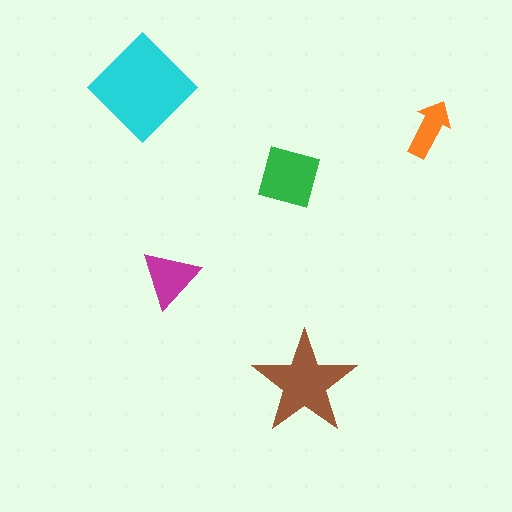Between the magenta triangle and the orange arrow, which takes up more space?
The magenta triangle.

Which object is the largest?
The cyan diamond.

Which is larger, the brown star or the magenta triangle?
The brown star.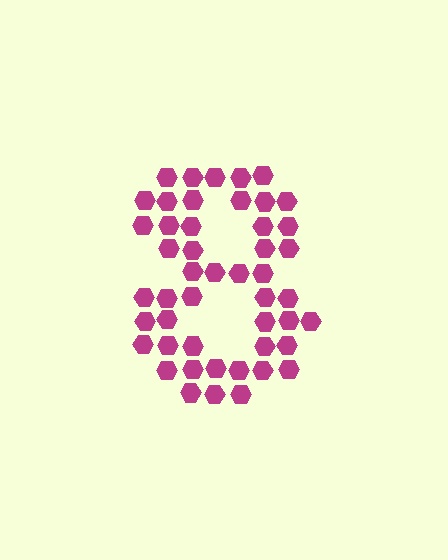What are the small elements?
The small elements are hexagons.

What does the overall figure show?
The overall figure shows the digit 8.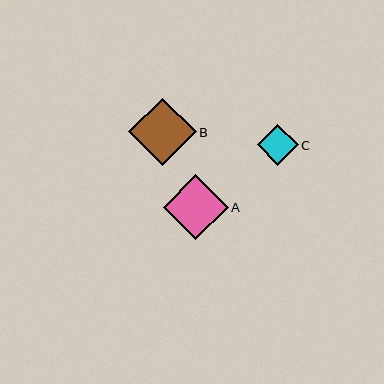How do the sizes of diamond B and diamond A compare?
Diamond B and diamond A are approximately the same size.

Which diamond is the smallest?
Diamond C is the smallest with a size of approximately 41 pixels.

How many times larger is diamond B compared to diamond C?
Diamond B is approximately 1.7 times the size of diamond C.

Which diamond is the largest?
Diamond B is the largest with a size of approximately 67 pixels.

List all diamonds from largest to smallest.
From largest to smallest: B, A, C.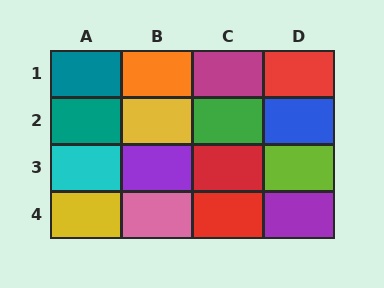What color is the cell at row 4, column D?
Purple.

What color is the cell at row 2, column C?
Green.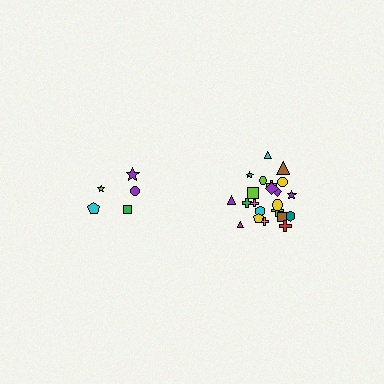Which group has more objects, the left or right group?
The right group.